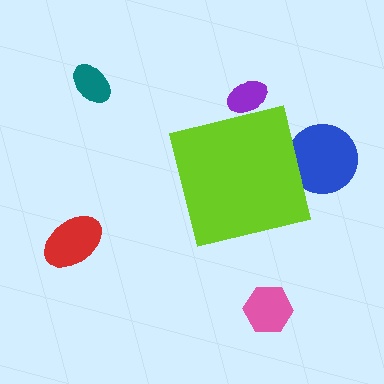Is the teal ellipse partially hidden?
No, the teal ellipse is fully visible.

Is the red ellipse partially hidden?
No, the red ellipse is fully visible.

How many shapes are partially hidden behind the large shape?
2 shapes are partially hidden.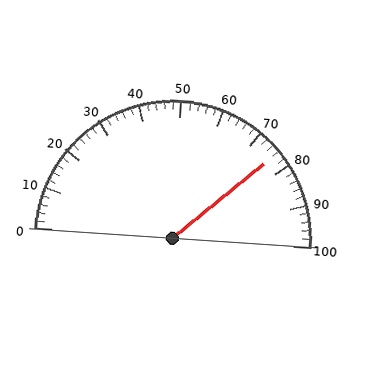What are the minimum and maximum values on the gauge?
The gauge ranges from 0 to 100.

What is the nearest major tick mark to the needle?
The nearest major tick mark is 80.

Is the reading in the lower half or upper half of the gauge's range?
The reading is in the upper half of the range (0 to 100).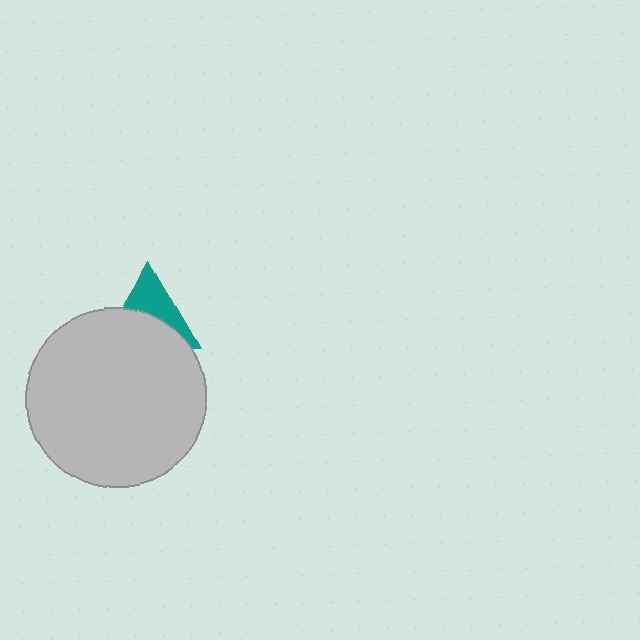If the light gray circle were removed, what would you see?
You would see the complete teal triangle.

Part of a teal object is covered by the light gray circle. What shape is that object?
It is a triangle.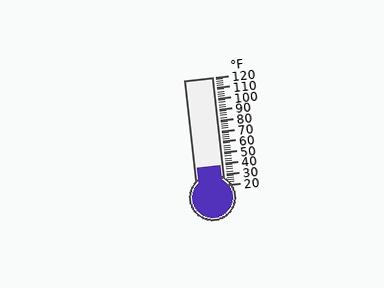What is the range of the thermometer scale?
The thermometer scale ranges from 20°F to 120°F.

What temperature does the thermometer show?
The thermometer shows approximately 38°F.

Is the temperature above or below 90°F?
The temperature is below 90°F.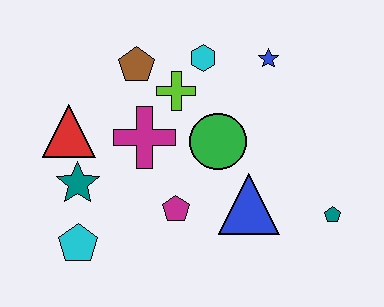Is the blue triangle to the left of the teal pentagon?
Yes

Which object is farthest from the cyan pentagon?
The blue star is farthest from the cyan pentagon.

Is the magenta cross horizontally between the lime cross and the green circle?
No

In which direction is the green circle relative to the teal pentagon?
The green circle is to the left of the teal pentagon.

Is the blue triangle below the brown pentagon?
Yes